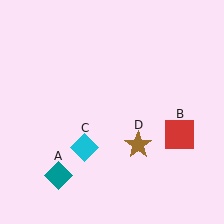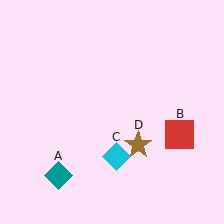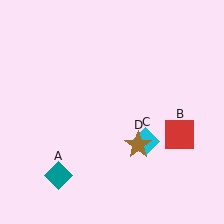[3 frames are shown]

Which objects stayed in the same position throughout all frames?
Teal diamond (object A) and red square (object B) and brown star (object D) remained stationary.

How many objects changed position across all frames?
1 object changed position: cyan diamond (object C).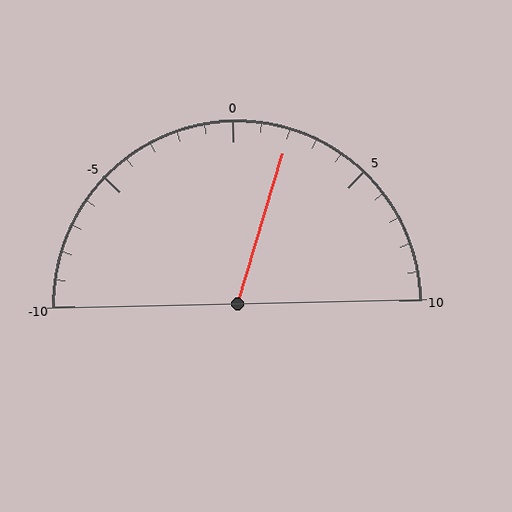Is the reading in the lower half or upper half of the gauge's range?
The reading is in the upper half of the range (-10 to 10).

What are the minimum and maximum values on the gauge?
The gauge ranges from -10 to 10.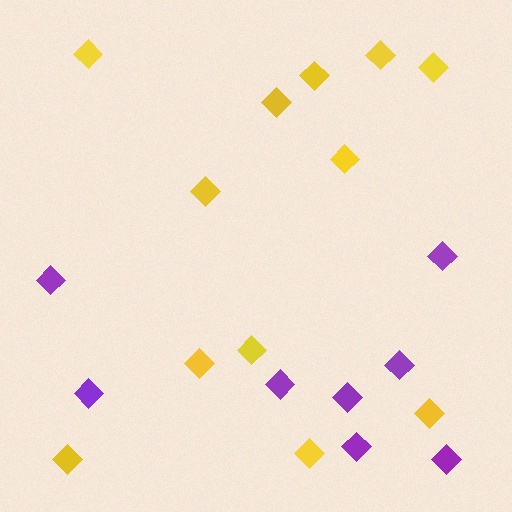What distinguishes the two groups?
There are 2 groups: one group of purple diamonds (8) and one group of yellow diamonds (12).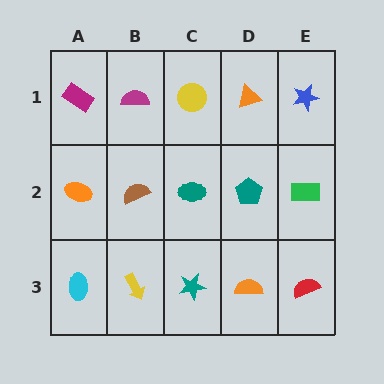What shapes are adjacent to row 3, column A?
An orange ellipse (row 2, column A), a yellow arrow (row 3, column B).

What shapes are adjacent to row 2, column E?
A blue star (row 1, column E), a red semicircle (row 3, column E), a teal pentagon (row 2, column D).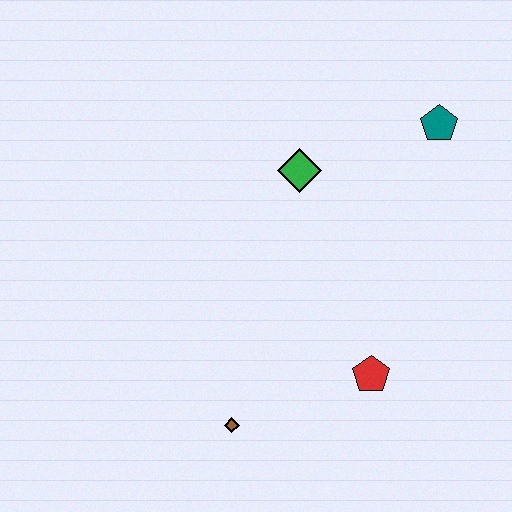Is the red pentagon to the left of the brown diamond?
No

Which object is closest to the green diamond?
The teal pentagon is closest to the green diamond.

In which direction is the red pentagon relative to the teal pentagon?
The red pentagon is below the teal pentagon.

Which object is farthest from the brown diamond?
The teal pentagon is farthest from the brown diamond.